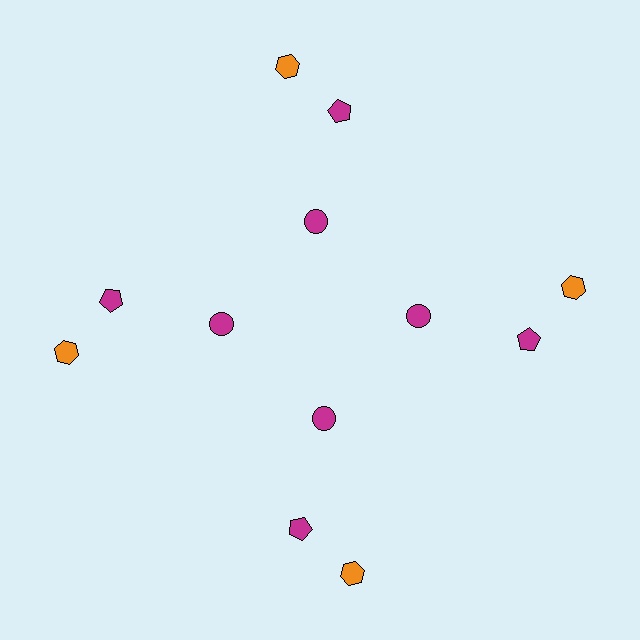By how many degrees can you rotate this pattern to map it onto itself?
The pattern maps onto itself every 90 degrees of rotation.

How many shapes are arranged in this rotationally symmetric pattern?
There are 12 shapes, arranged in 4 groups of 3.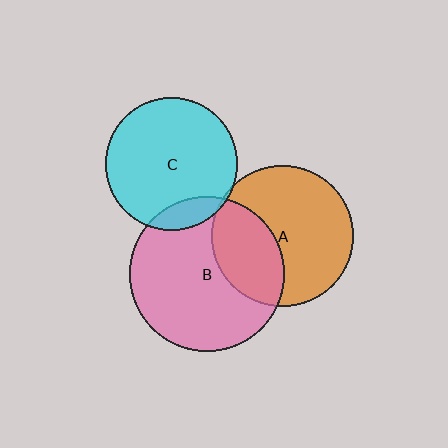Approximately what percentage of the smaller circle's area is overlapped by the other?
Approximately 10%.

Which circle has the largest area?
Circle B (pink).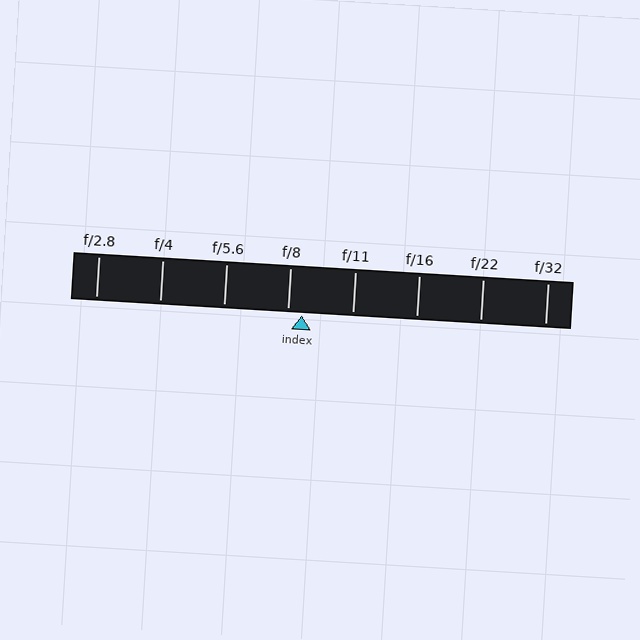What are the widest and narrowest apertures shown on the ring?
The widest aperture shown is f/2.8 and the narrowest is f/32.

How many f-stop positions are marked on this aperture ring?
There are 8 f-stop positions marked.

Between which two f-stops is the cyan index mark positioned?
The index mark is between f/8 and f/11.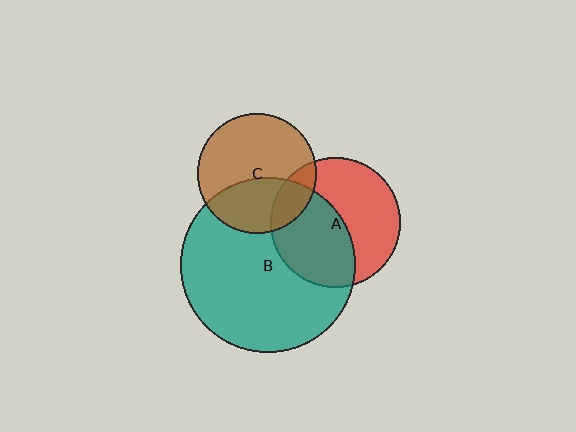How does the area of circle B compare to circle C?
Approximately 2.1 times.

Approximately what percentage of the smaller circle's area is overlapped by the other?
Approximately 50%.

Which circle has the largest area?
Circle B (teal).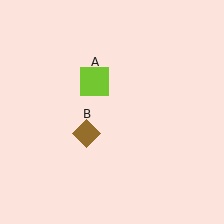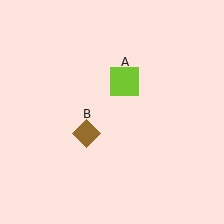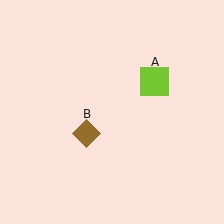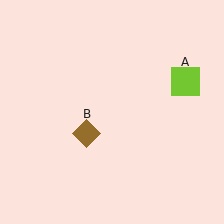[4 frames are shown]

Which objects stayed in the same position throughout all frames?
Brown diamond (object B) remained stationary.